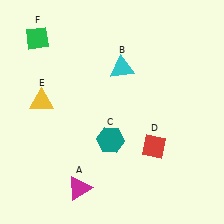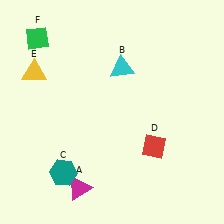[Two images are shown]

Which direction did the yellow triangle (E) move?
The yellow triangle (E) moved up.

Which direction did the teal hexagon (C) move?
The teal hexagon (C) moved left.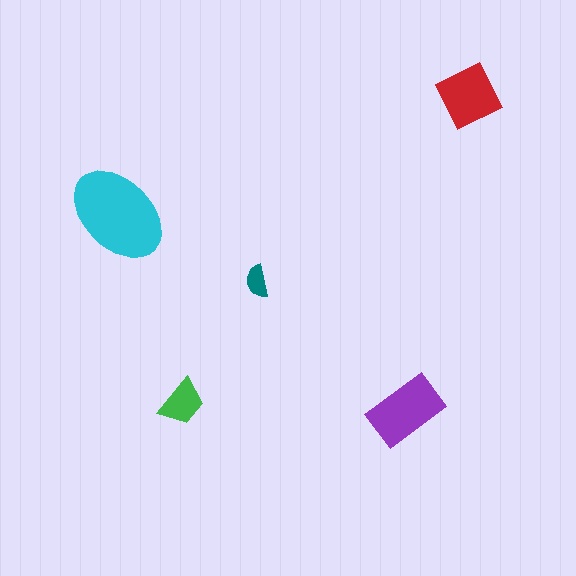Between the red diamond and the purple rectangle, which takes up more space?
The purple rectangle.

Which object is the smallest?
The teal semicircle.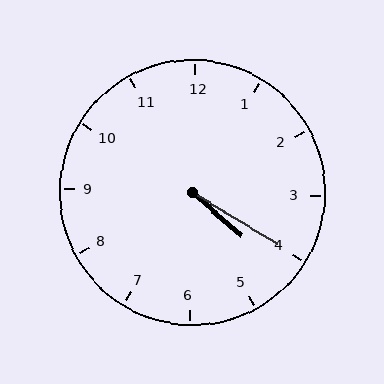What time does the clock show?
4:20.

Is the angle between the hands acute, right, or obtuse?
It is acute.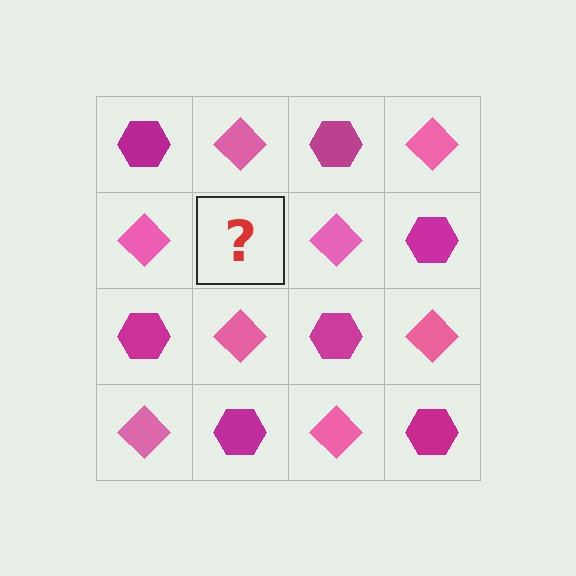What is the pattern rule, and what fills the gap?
The rule is that it alternates magenta hexagon and pink diamond in a checkerboard pattern. The gap should be filled with a magenta hexagon.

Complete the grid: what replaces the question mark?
The question mark should be replaced with a magenta hexagon.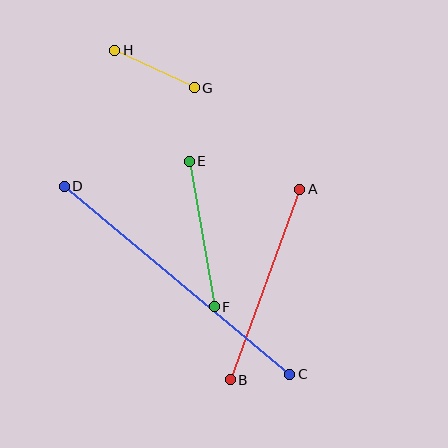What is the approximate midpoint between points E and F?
The midpoint is at approximately (202, 234) pixels.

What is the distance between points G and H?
The distance is approximately 88 pixels.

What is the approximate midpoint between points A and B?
The midpoint is at approximately (265, 285) pixels.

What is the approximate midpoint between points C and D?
The midpoint is at approximately (177, 280) pixels.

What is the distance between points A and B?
The distance is approximately 202 pixels.